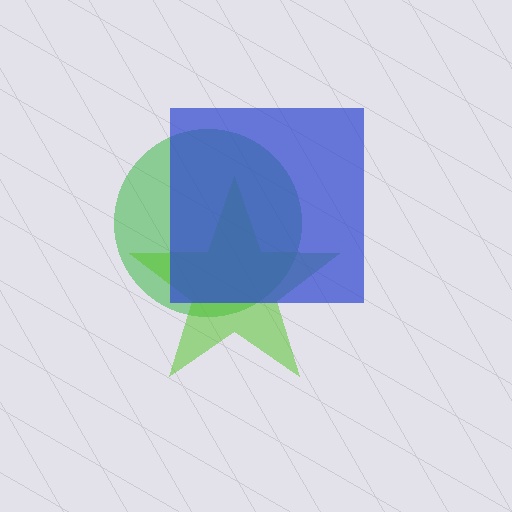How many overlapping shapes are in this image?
There are 3 overlapping shapes in the image.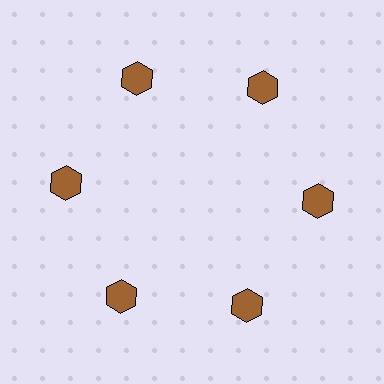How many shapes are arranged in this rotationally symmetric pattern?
There are 6 shapes, arranged in 6 groups of 1.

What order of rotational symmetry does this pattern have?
This pattern has 6-fold rotational symmetry.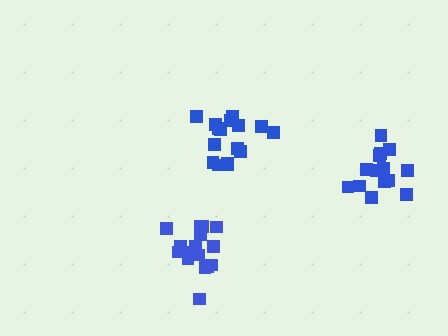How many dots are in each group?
Group 1: 16 dots, Group 2: 14 dots, Group 3: 16 dots (46 total).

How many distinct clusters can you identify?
There are 3 distinct clusters.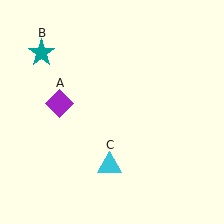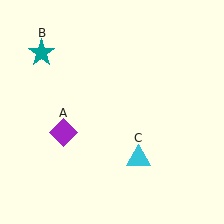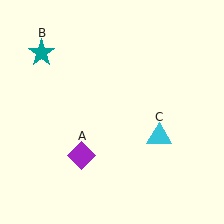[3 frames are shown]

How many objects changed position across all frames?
2 objects changed position: purple diamond (object A), cyan triangle (object C).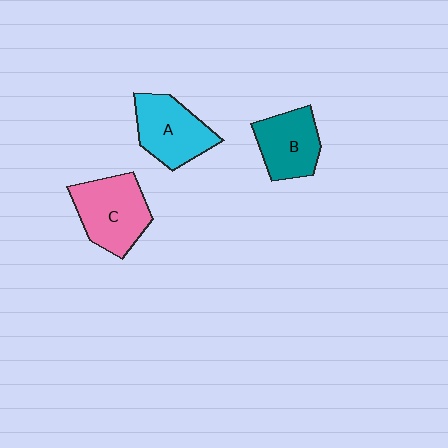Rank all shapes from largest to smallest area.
From largest to smallest: C (pink), A (cyan), B (teal).